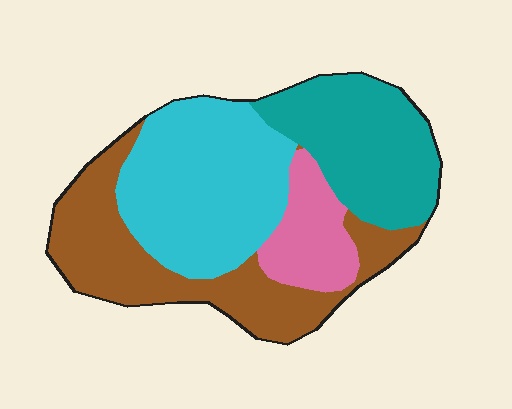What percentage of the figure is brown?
Brown takes up about one third (1/3) of the figure.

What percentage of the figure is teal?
Teal covers roughly 25% of the figure.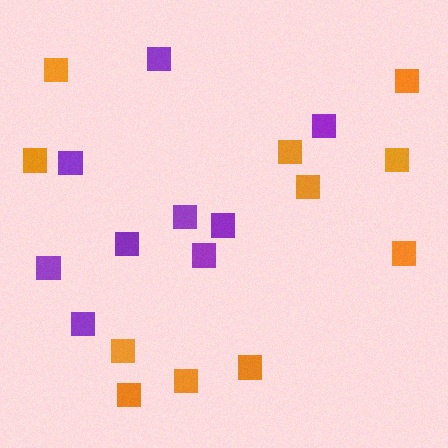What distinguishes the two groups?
There are 2 groups: one group of orange squares (11) and one group of purple squares (9).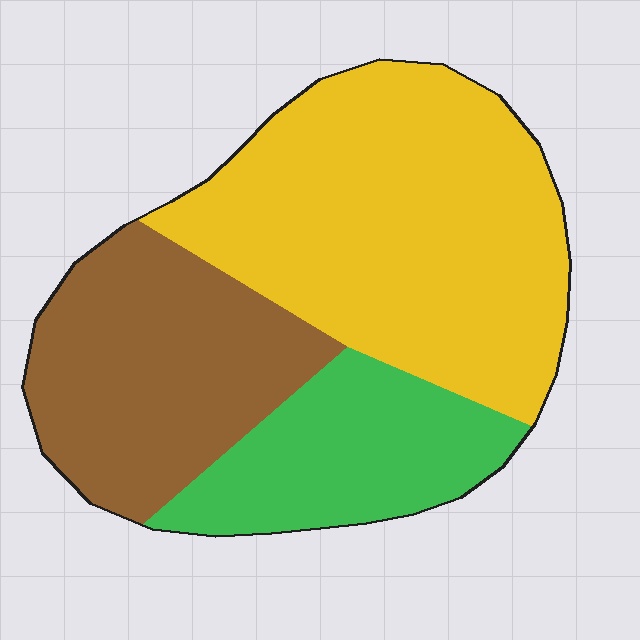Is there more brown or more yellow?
Yellow.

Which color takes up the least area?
Green, at roughly 20%.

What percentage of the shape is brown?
Brown covers 30% of the shape.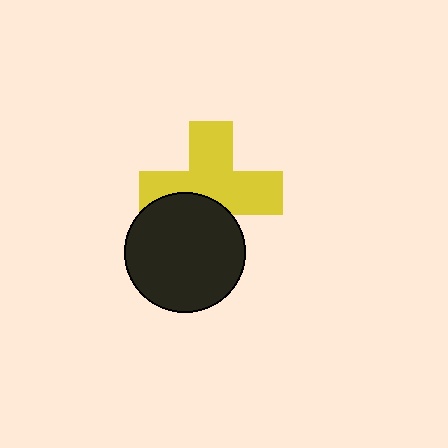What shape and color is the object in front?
The object in front is a black circle.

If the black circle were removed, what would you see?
You would see the complete yellow cross.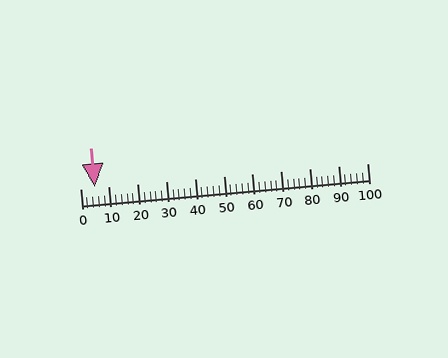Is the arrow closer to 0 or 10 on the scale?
The arrow is closer to 10.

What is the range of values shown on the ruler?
The ruler shows values from 0 to 100.